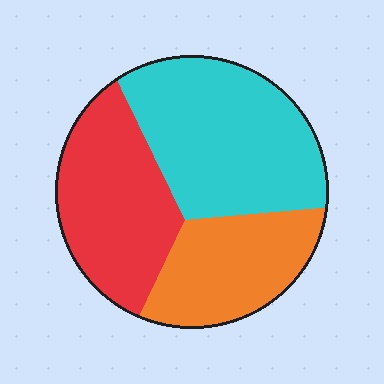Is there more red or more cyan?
Cyan.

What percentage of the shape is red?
Red takes up between a quarter and a half of the shape.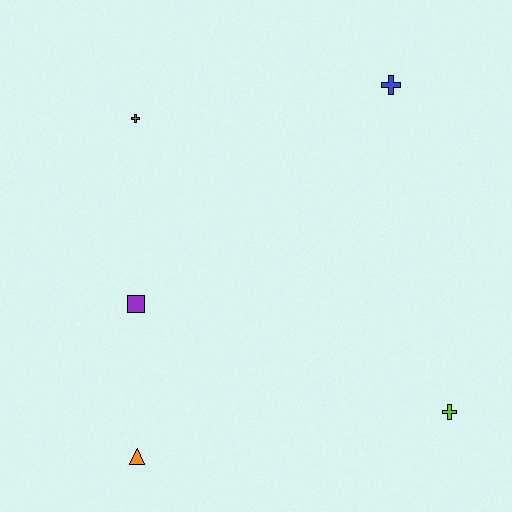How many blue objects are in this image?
There is 1 blue object.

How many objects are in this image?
There are 5 objects.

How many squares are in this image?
There is 1 square.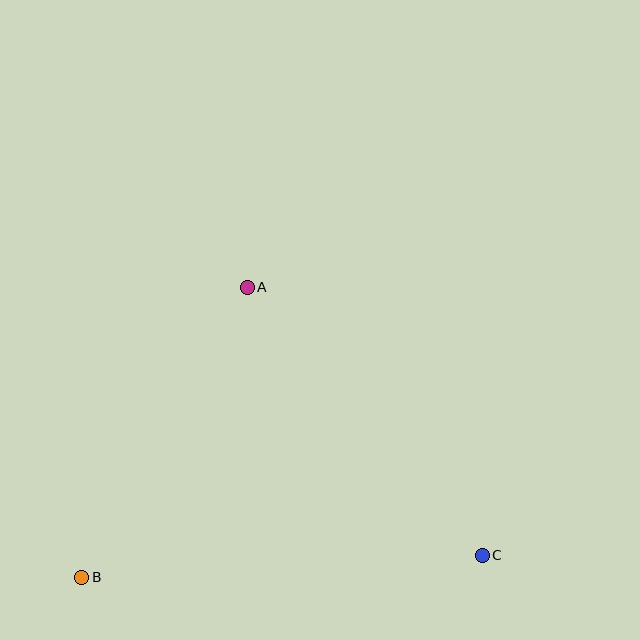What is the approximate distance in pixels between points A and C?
The distance between A and C is approximately 356 pixels.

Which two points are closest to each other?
Points A and B are closest to each other.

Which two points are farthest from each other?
Points B and C are farthest from each other.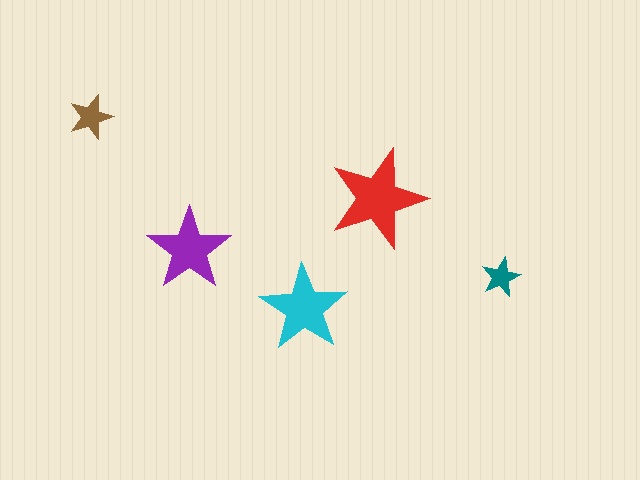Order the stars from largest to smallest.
the red one, the cyan one, the purple one, the brown one, the teal one.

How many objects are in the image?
There are 5 objects in the image.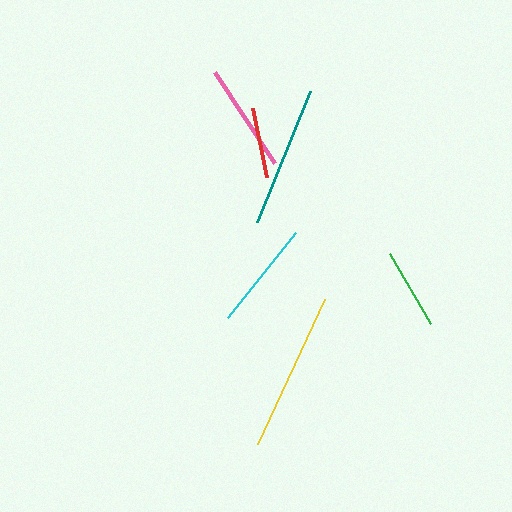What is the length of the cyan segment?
The cyan segment is approximately 109 pixels long.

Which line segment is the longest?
The yellow line is the longest at approximately 159 pixels.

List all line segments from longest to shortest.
From longest to shortest: yellow, teal, cyan, pink, green, red.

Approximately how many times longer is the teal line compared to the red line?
The teal line is approximately 2.0 times the length of the red line.